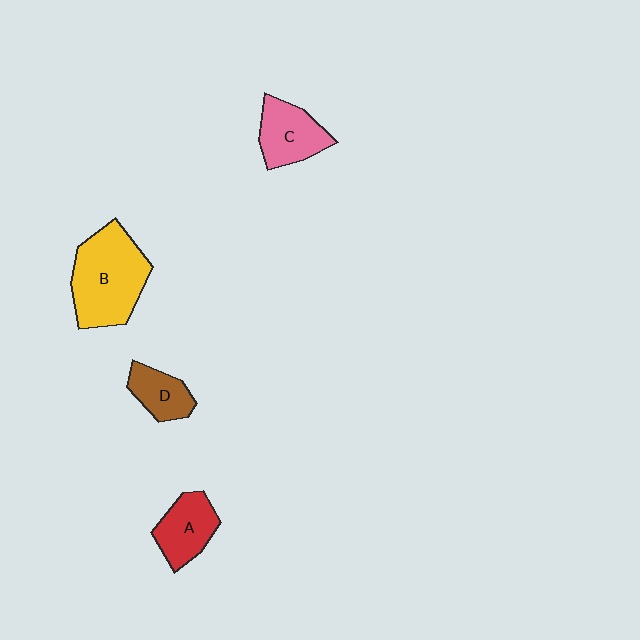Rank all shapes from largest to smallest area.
From largest to smallest: B (yellow), C (pink), A (red), D (brown).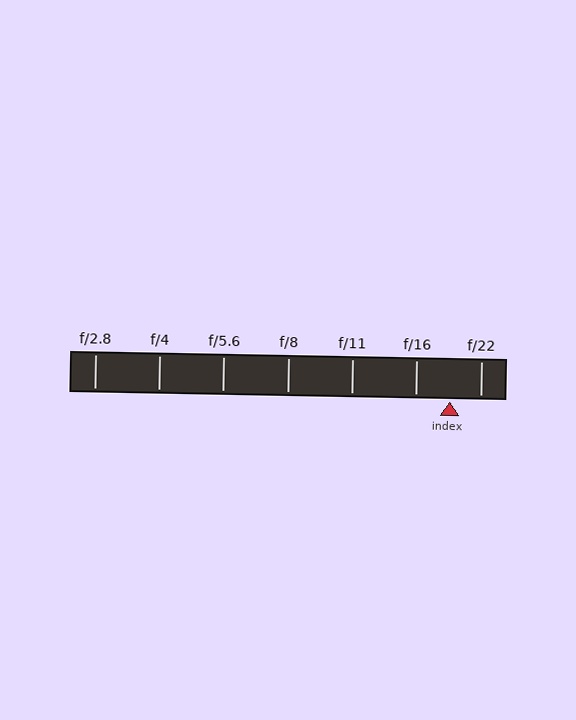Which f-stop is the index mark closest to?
The index mark is closest to f/22.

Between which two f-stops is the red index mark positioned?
The index mark is between f/16 and f/22.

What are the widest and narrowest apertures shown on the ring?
The widest aperture shown is f/2.8 and the narrowest is f/22.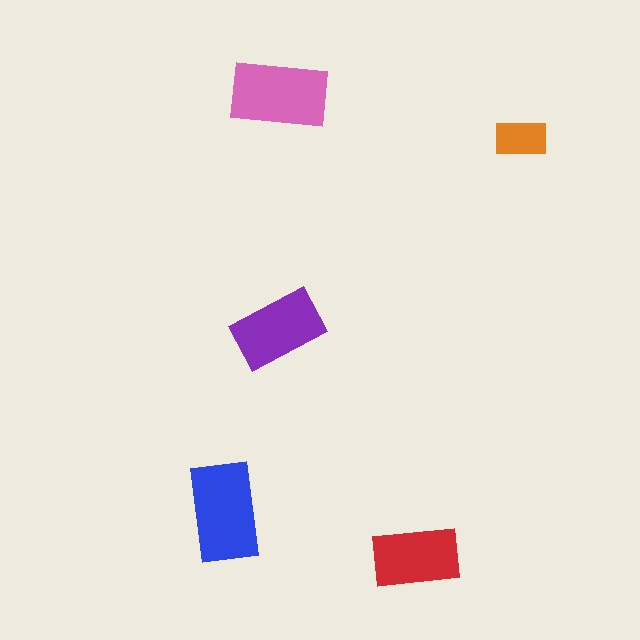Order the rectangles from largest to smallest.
the blue one, the pink one, the purple one, the red one, the orange one.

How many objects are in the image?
There are 5 objects in the image.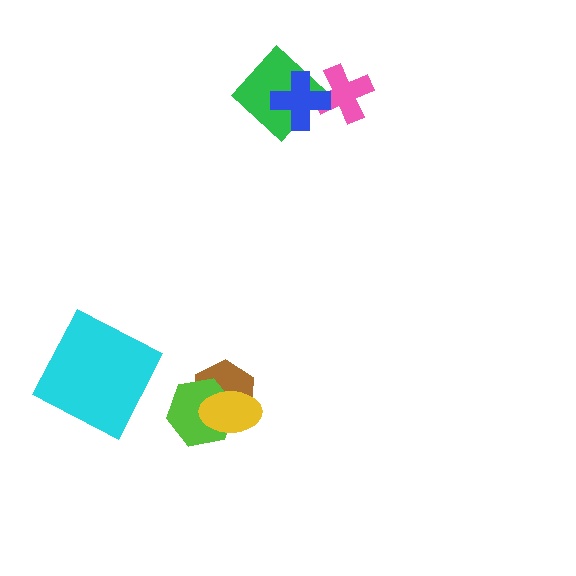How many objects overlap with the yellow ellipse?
2 objects overlap with the yellow ellipse.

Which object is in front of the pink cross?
The blue cross is in front of the pink cross.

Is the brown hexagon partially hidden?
Yes, it is partially covered by another shape.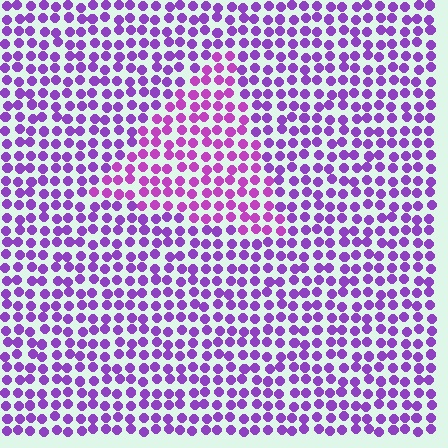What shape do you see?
I see a triangle.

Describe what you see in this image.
The image is filled with small purple elements in a uniform arrangement. A triangle-shaped region is visible where the elements are tinted to a slightly different hue, forming a subtle color boundary.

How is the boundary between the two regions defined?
The boundary is defined purely by a slight shift in hue (about 23 degrees). Spacing, size, and orientation are identical on both sides.